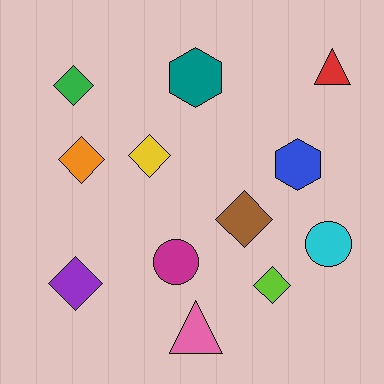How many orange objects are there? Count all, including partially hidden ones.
There is 1 orange object.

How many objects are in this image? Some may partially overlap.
There are 12 objects.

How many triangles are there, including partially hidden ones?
There are 2 triangles.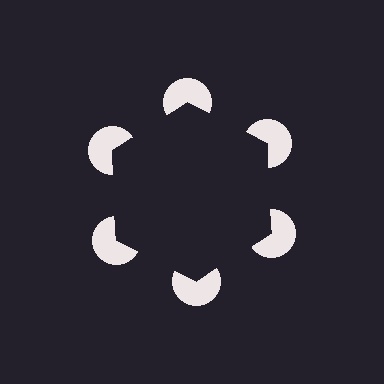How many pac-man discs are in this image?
There are 6 — one at each vertex of the illusory hexagon.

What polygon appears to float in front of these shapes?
An illusory hexagon — its edges are inferred from the aligned wedge cuts in the pac-man discs, not physically drawn.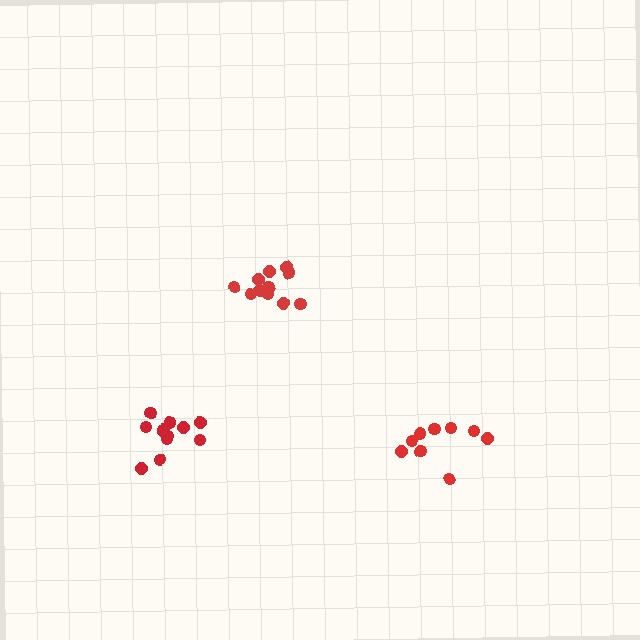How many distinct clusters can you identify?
There are 3 distinct clusters.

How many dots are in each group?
Group 1: 12 dots, Group 2: 11 dots, Group 3: 9 dots (32 total).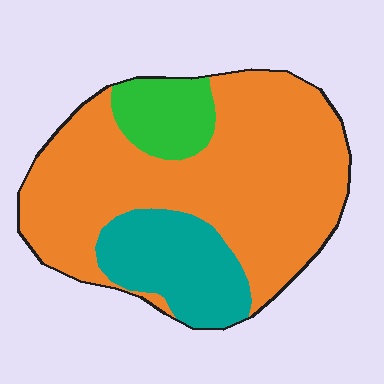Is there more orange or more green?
Orange.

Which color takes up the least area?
Green, at roughly 10%.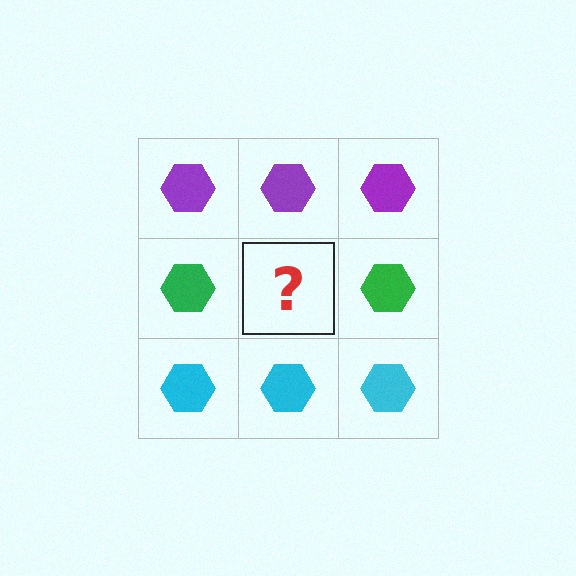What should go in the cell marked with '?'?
The missing cell should contain a green hexagon.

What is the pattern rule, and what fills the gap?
The rule is that each row has a consistent color. The gap should be filled with a green hexagon.